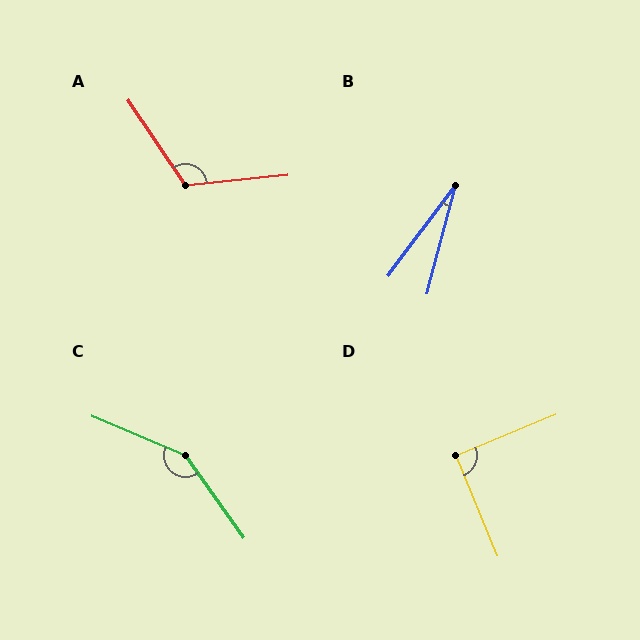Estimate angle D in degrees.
Approximately 90 degrees.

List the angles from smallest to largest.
B (22°), D (90°), A (118°), C (148°).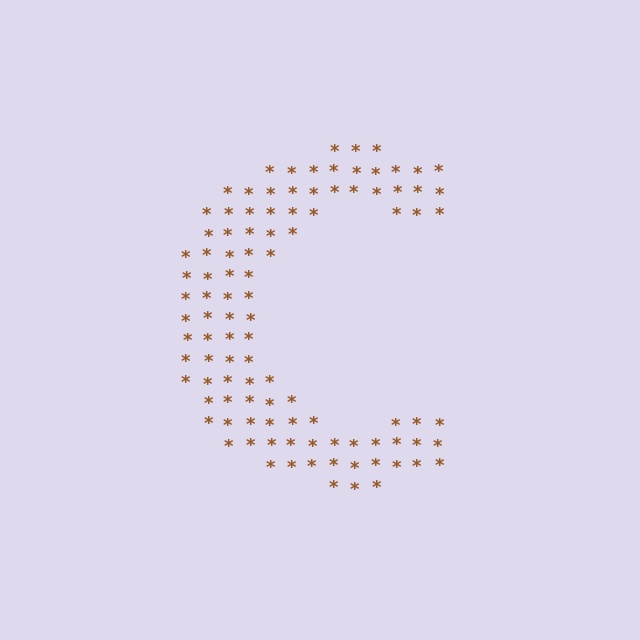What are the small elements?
The small elements are asterisks.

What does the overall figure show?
The overall figure shows the letter C.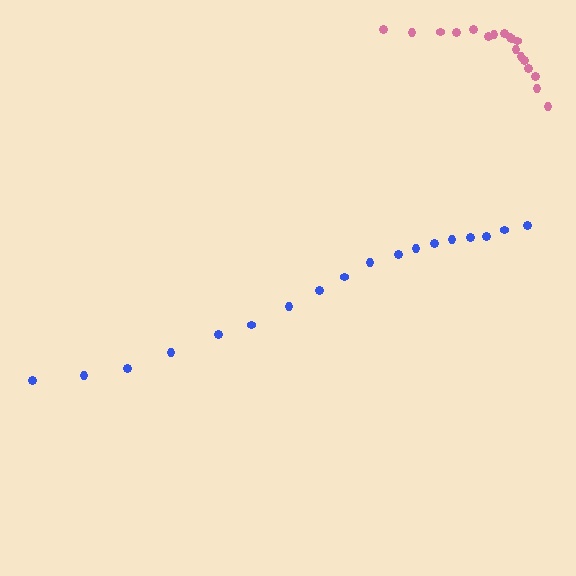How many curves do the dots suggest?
There are 2 distinct paths.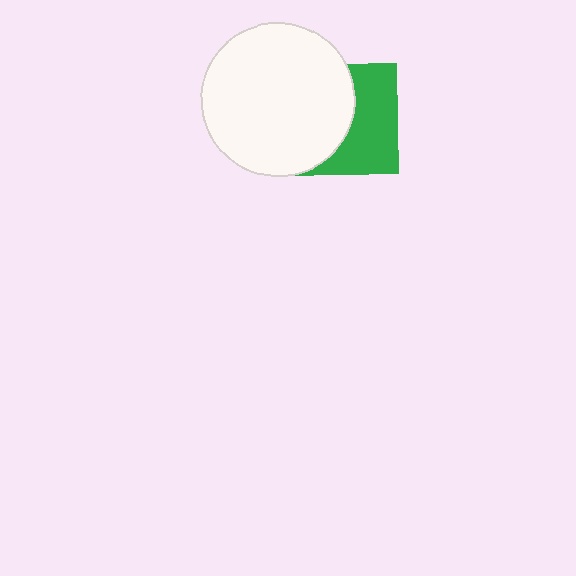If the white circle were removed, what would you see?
You would see the complete green square.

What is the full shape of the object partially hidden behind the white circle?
The partially hidden object is a green square.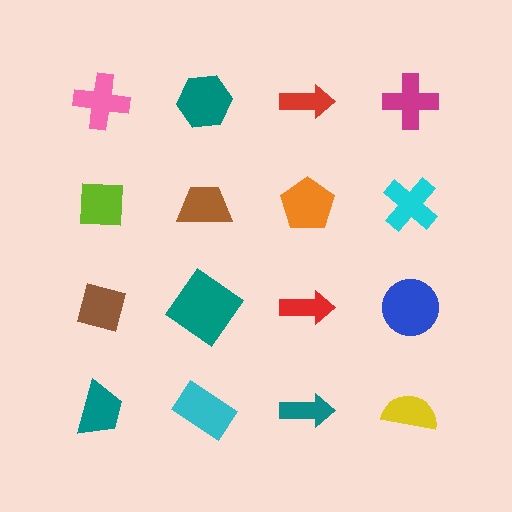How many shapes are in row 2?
4 shapes.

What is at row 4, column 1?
A teal trapezoid.